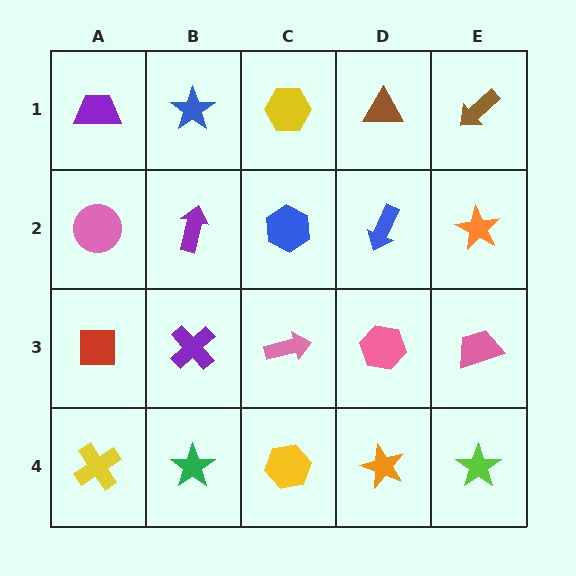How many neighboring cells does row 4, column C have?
3.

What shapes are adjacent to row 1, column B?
A purple arrow (row 2, column B), a purple trapezoid (row 1, column A), a yellow hexagon (row 1, column C).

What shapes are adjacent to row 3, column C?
A blue hexagon (row 2, column C), a yellow hexagon (row 4, column C), a purple cross (row 3, column B), a pink hexagon (row 3, column D).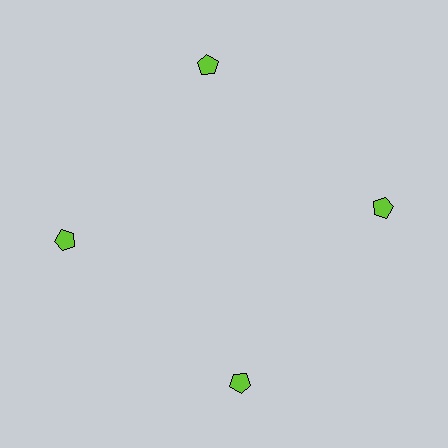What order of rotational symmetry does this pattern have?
This pattern has 4-fold rotational symmetry.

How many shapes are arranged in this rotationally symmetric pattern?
There are 4 shapes, arranged in 4 groups of 1.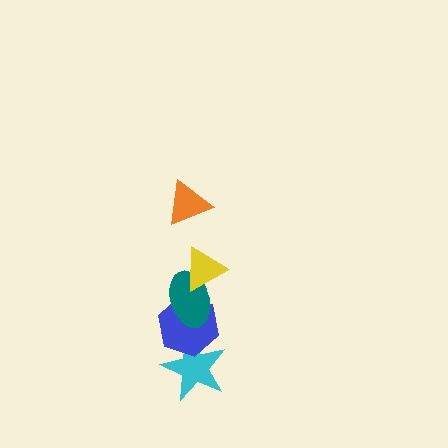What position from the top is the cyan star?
The cyan star is 5th from the top.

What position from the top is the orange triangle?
The orange triangle is 1st from the top.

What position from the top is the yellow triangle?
The yellow triangle is 2nd from the top.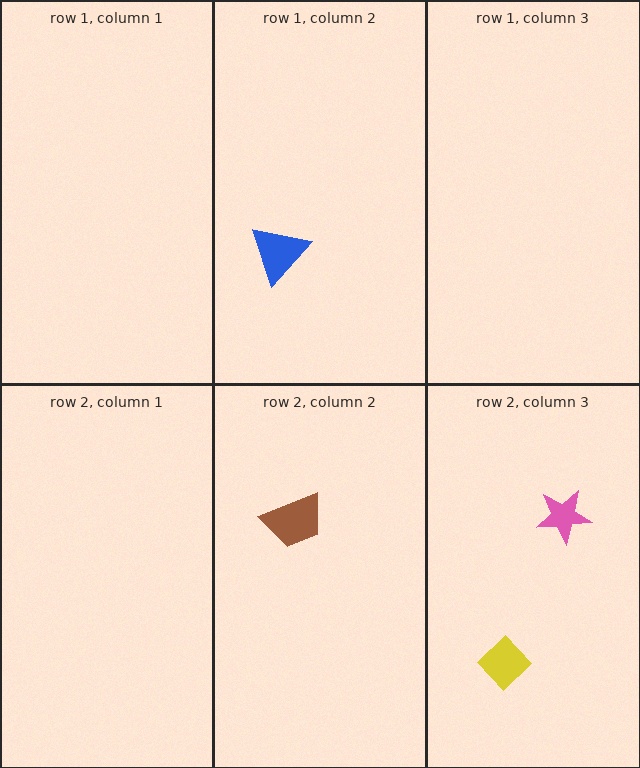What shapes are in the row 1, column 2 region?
The blue triangle.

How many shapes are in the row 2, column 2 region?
1.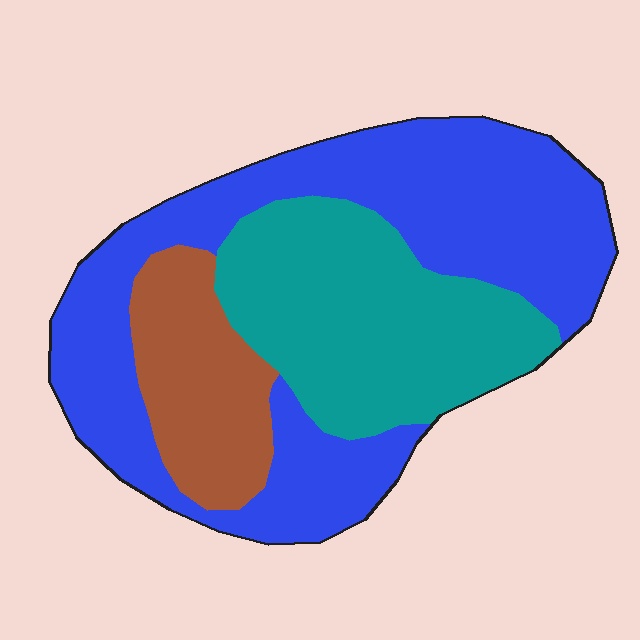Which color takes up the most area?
Blue, at roughly 50%.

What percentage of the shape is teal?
Teal covers 32% of the shape.